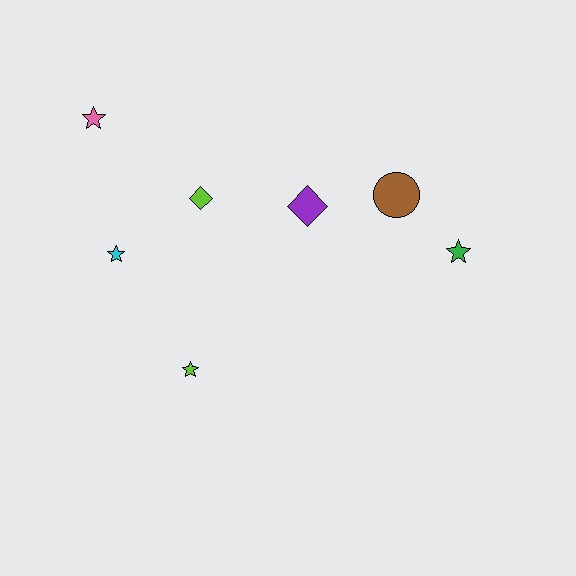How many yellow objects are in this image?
There are no yellow objects.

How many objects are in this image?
There are 7 objects.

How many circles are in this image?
There is 1 circle.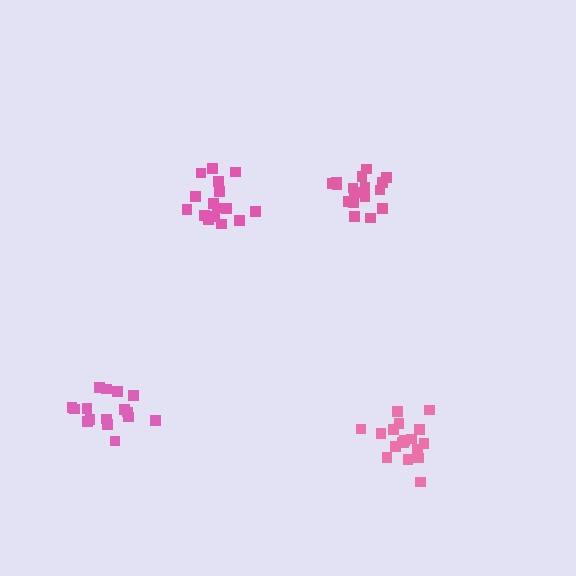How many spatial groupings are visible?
There are 4 spatial groupings.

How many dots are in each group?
Group 1: 18 dots, Group 2: 16 dots, Group 3: 18 dots, Group 4: 17 dots (69 total).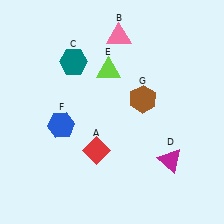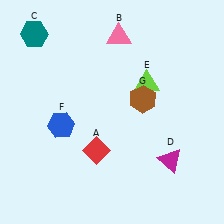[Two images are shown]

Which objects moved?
The objects that moved are: the teal hexagon (C), the lime triangle (E).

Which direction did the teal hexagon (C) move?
The teal hexagon (C) moved left.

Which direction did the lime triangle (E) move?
The lime triangle (E) moved right.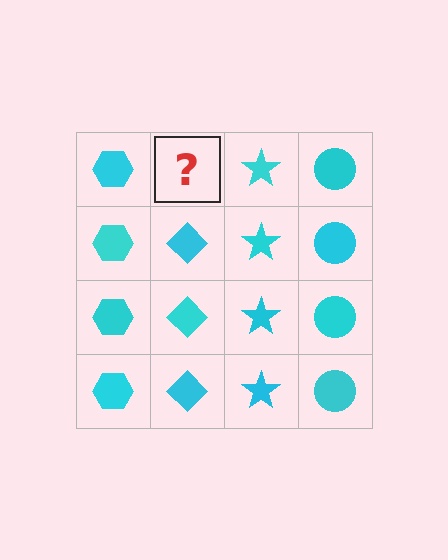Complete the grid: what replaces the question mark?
The question mark should be replaced with a cyan diamond.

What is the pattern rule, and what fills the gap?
The rule is that each column has a consistent shape. The gap should be filled with a cyan diamond.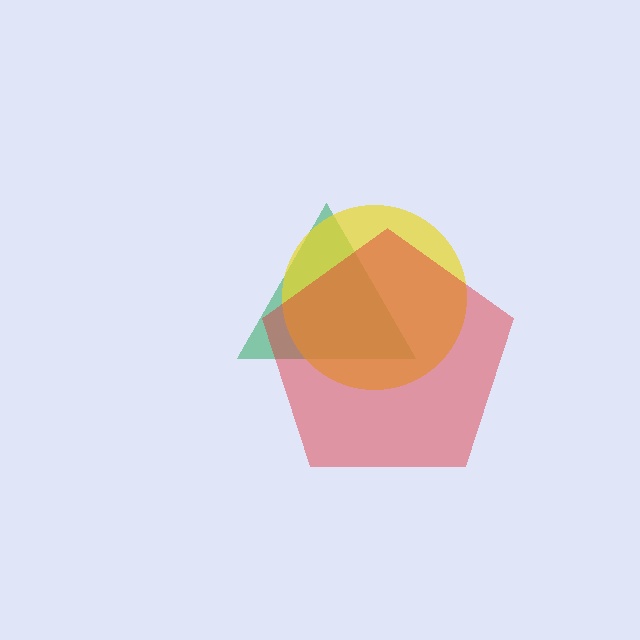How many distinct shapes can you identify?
There are 3 distinct shapes: a green triangle, a yellow circle, a red pentagon.